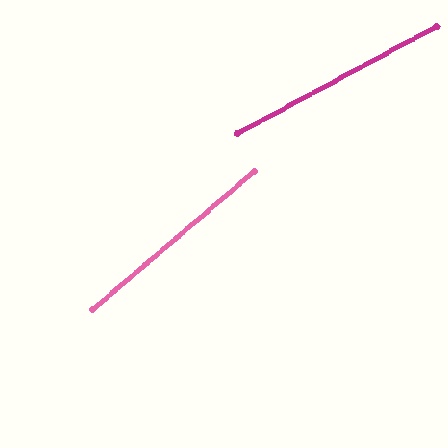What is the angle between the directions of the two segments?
Approximately 12 degrees.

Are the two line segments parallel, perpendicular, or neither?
Neither parallel nor perpendicular — they differ by about 12°.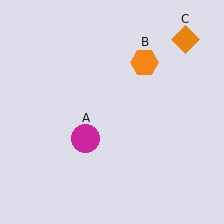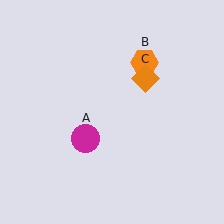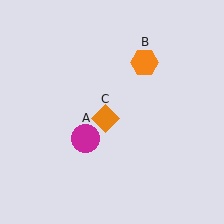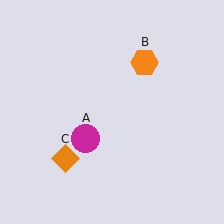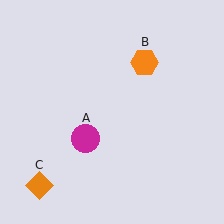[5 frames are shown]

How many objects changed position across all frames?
1 object changed position: orange diamond (object C).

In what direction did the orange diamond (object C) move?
The orange diamond (object C) moved down and to the left.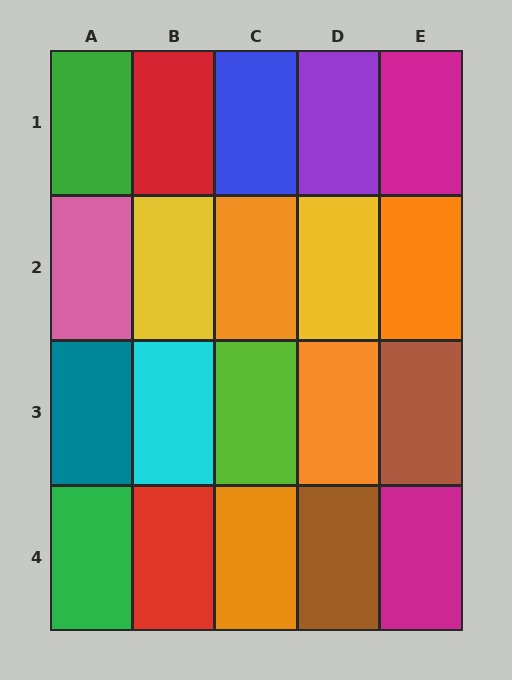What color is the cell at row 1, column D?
Purple.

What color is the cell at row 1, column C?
Blue.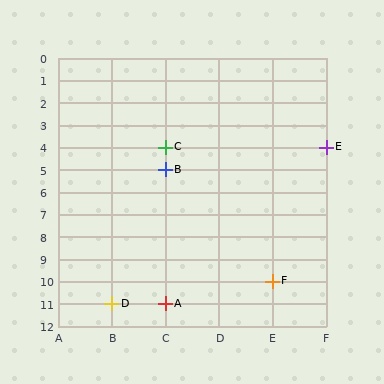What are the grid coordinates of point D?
Point D is at grid coordinates (B, 11).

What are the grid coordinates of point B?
Point B is at grid coordinates (C, 5).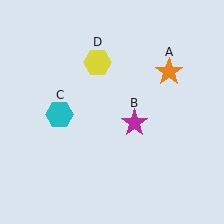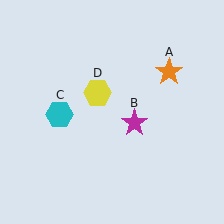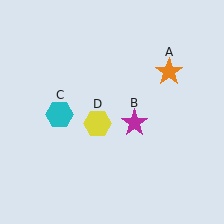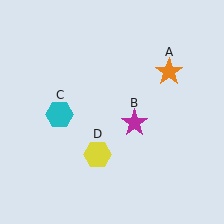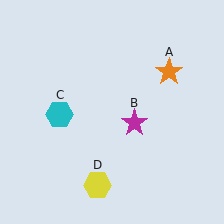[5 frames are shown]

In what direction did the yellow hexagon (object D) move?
The yellow hexagon (object D) moved down.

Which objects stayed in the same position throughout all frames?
Orange star (object A) and magenta star (object B) and cyan hexagon (object C) remained stationary.